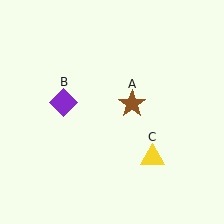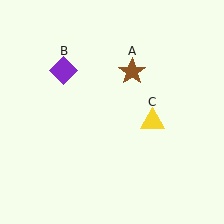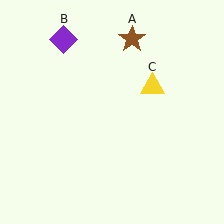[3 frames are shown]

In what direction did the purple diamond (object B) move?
The purple diamond (object B) moved up.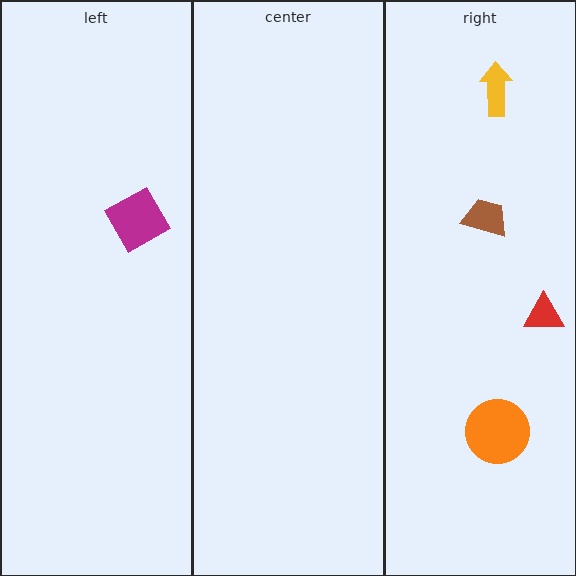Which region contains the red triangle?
The right region.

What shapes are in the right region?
The orange circle, the brown trapezoid, the red triangle, the yellow arrow.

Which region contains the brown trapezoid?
The right region.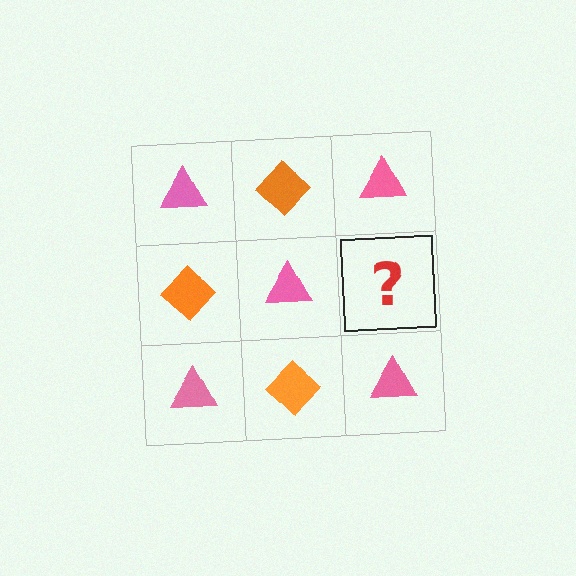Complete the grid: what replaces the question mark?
The question mark should be replaced with an orange diamond.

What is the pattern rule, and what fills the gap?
The rule is that it alternates pink triangle and orange diamond in a checkerboard pattern. The gap should be filled with an orange diamond.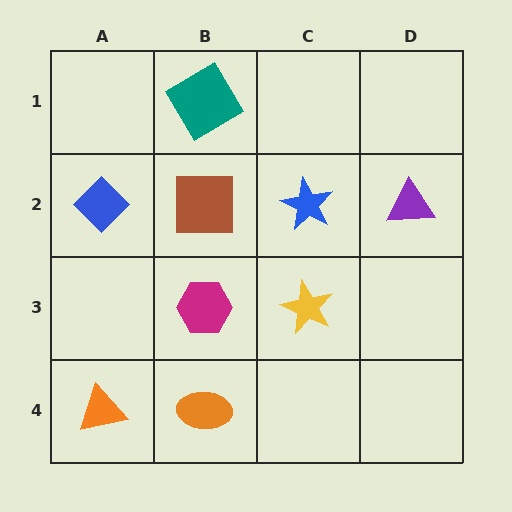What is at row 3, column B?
A magenta hexagon.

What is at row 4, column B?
An orange ellipse.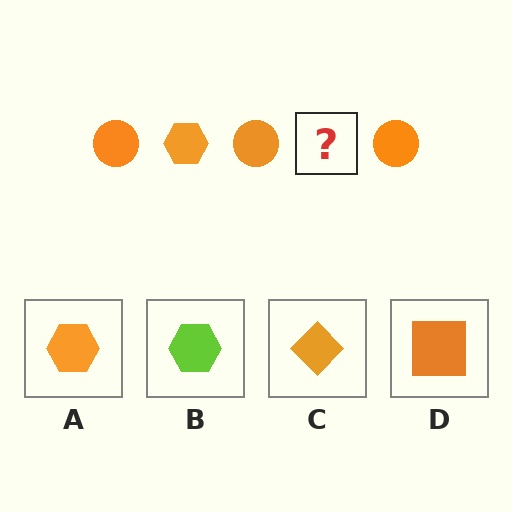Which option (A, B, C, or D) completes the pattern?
A.